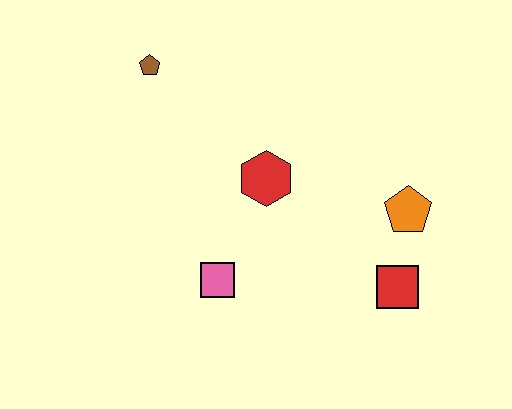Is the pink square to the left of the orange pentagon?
Yes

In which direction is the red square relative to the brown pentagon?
The red square is to the right of the brown pentagon.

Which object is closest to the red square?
The orange pentagon is closest to the red square.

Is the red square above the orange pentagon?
No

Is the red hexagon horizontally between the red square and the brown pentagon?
Yes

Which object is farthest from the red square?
The brown pentagon is farthest from the red square.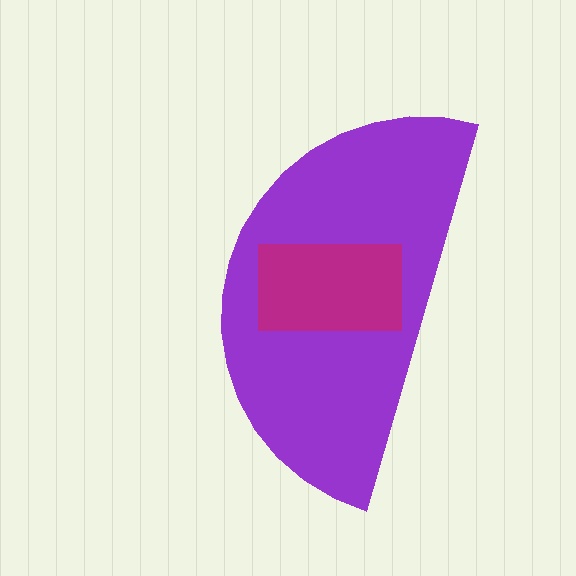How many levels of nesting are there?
2.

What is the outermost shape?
The purple semicircle.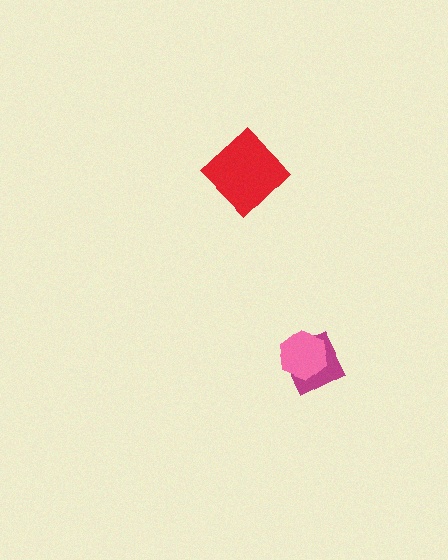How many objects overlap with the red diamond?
0 objects overlap with the red diamond.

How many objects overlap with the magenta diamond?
1 object overlaps with the magenta diamond.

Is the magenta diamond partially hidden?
Yes, it is partially covered by another shape.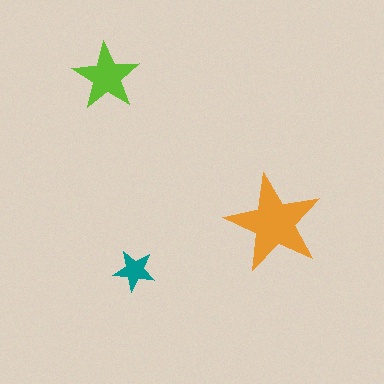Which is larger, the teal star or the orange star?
The orange one.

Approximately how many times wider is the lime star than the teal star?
About 1.5 times wider.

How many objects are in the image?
There are 3 objects in the image.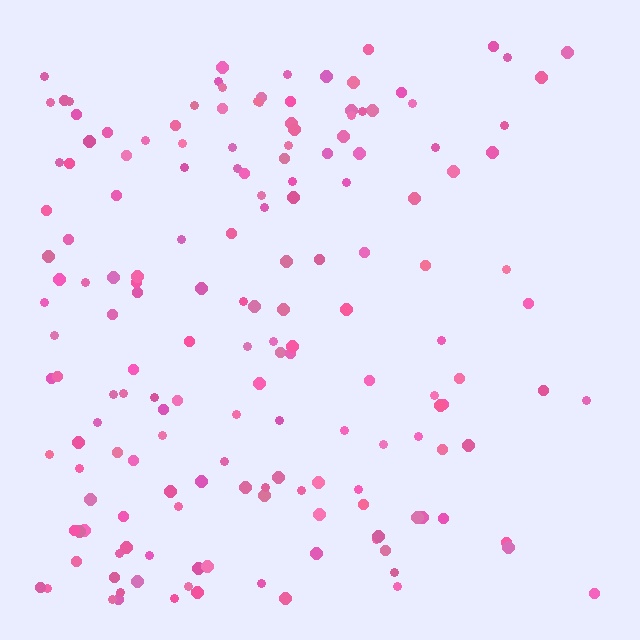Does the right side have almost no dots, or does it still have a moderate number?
Still a moderate number, just noticeably fewer than the left.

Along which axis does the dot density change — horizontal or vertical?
Horizontal.